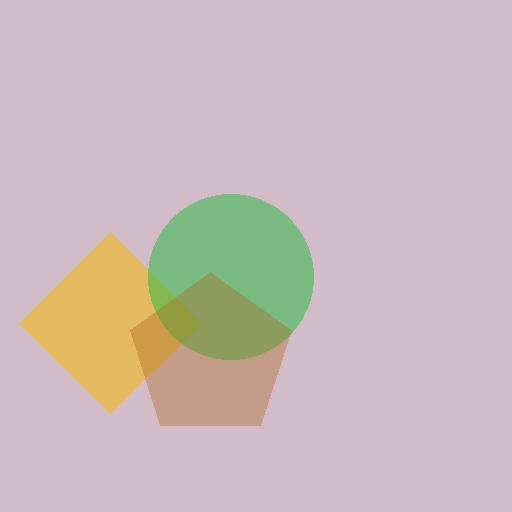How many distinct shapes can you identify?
There are 3 distinct shapes: a yellow diamond, a green circle, a brown pentagon.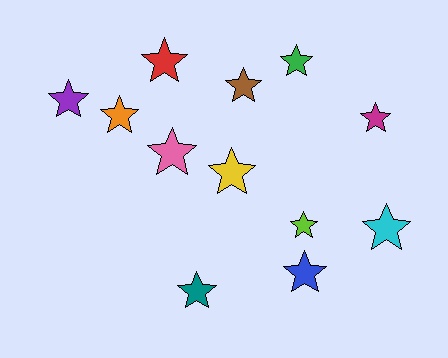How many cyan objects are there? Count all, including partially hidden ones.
There is 1 cyan object.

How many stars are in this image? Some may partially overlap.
There are 12 stars.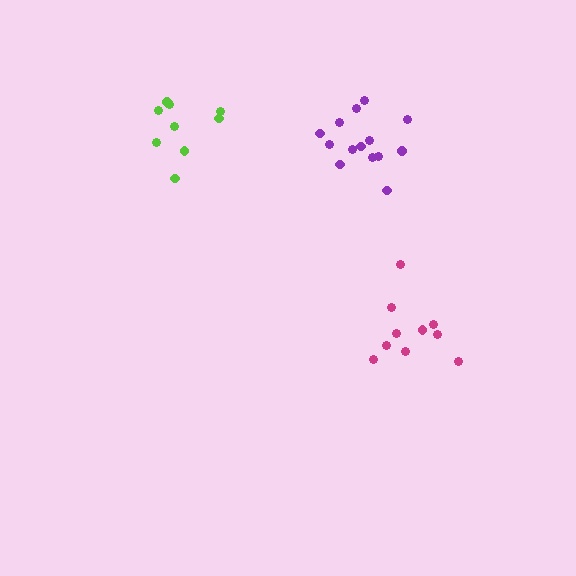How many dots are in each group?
Group 1: 14 dots, Group 2: 10 dots, Group 3: 9 dots (33 total).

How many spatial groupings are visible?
There are 3 spatial groupings.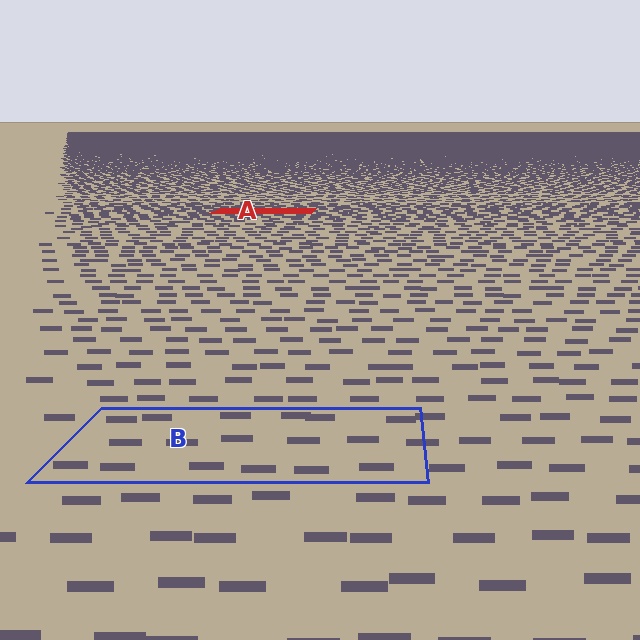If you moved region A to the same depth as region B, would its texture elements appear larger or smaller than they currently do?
They would appear larger. At a closer depth, the same texture elements are projected at a bigger on-screen size.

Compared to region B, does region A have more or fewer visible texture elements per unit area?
Region A has more texture elements per unit area — they are packed more densely because it is farther away.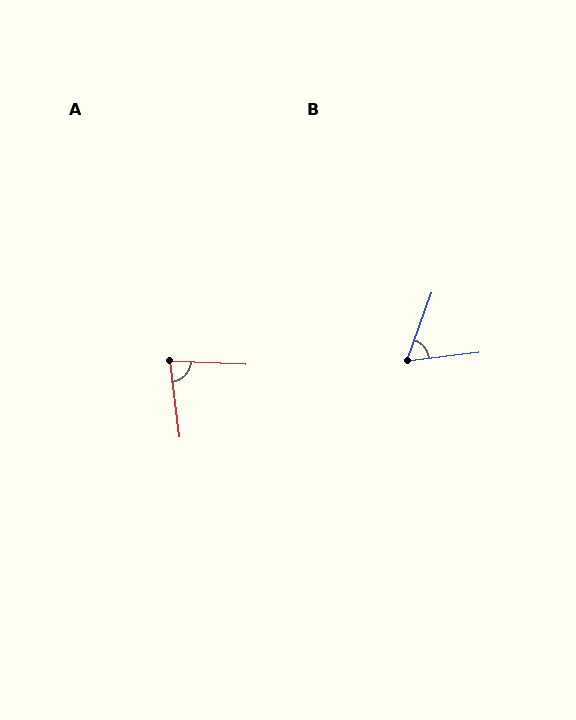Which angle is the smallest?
B, at approximately 63 degrees.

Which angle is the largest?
A, at approximately 80 degrees.